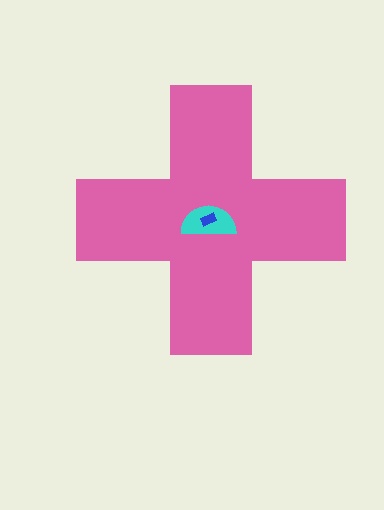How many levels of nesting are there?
3.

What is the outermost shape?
The pink cross.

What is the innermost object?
The blue rectangle.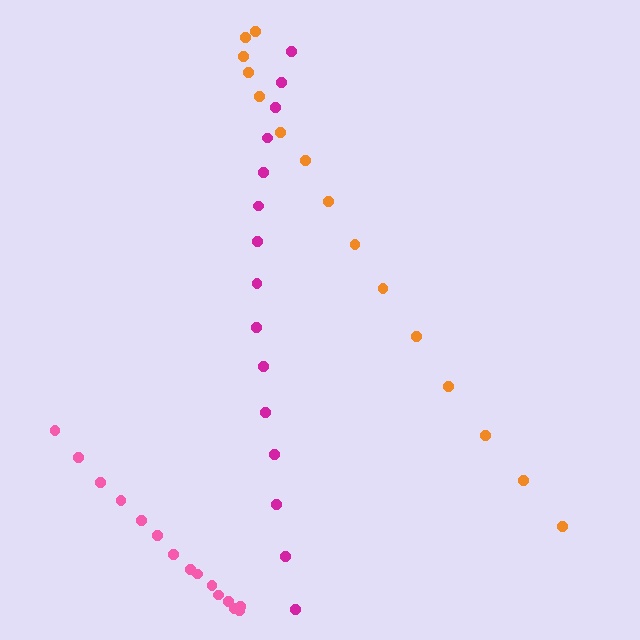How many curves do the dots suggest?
There are 3 distinct paths.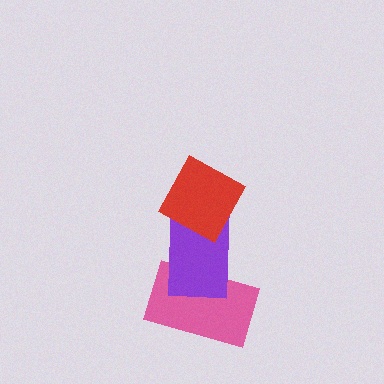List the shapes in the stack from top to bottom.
From top to bottom: the red diamond, the purple rectangle, the pink rectangle.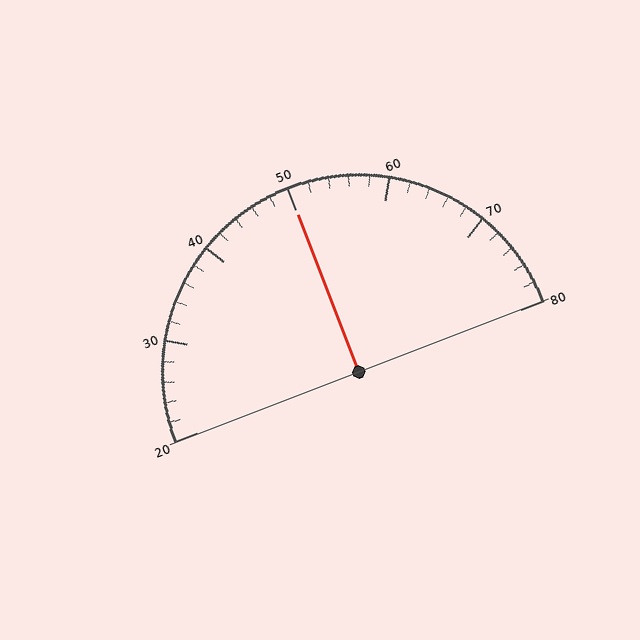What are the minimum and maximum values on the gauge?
The gauge ranges from 20 to 80.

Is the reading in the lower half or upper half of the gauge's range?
The reading is in the upper half of the range (20 to 80).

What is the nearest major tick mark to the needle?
The nearest major tick mark is 50.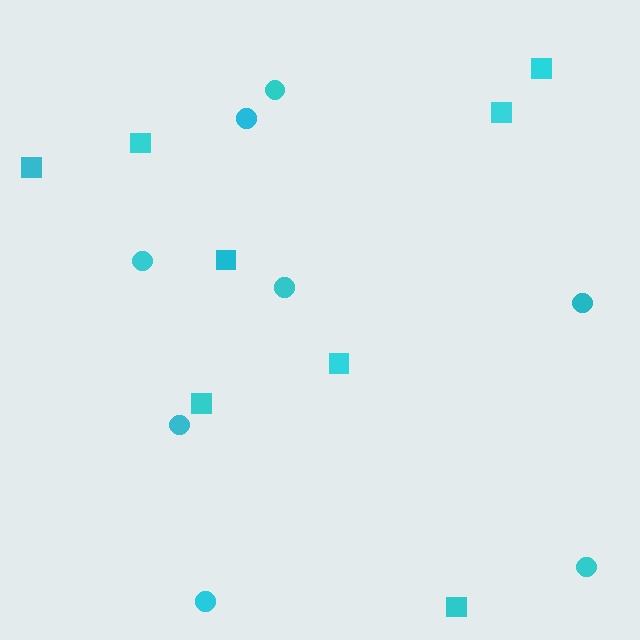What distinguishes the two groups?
There are 2 groups: one group of circles (8) and one group of squares (8).